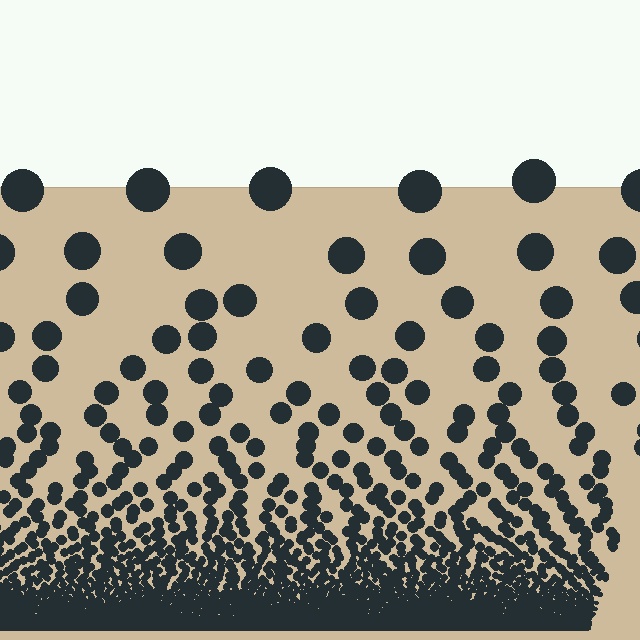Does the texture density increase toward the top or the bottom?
Density increases toward the bottom.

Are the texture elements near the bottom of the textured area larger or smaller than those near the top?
Smaller. The gradient is inverted — elements near the bottom are smaller and denser.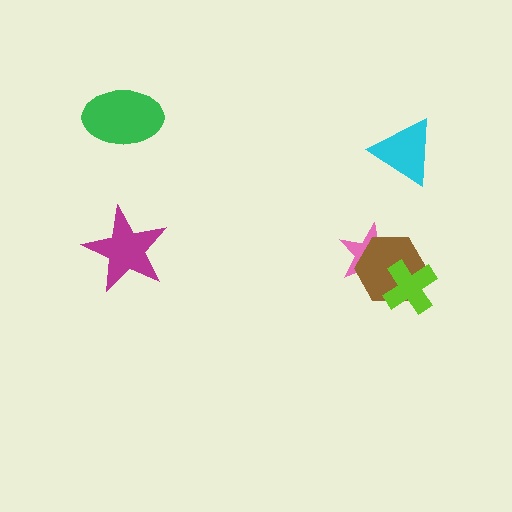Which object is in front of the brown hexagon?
The lime cross is in front of the brown hexagon.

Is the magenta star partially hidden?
No, no other shape covers it.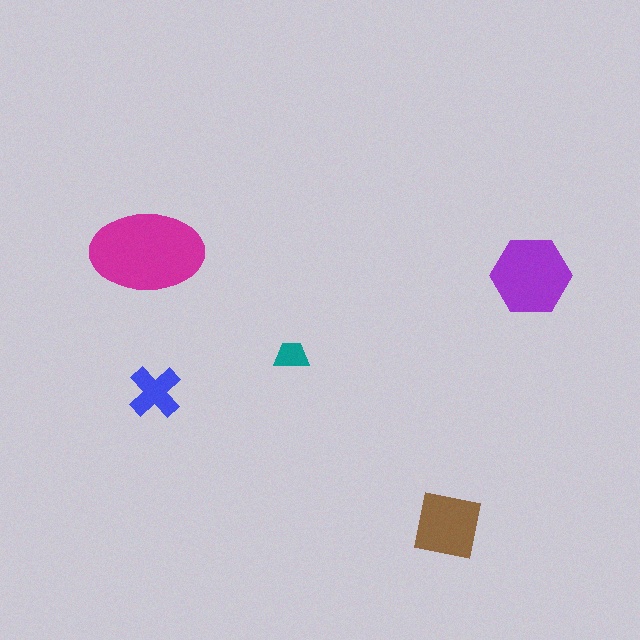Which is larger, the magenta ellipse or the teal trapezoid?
The magenta ellipse.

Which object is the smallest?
The teal trapezoid.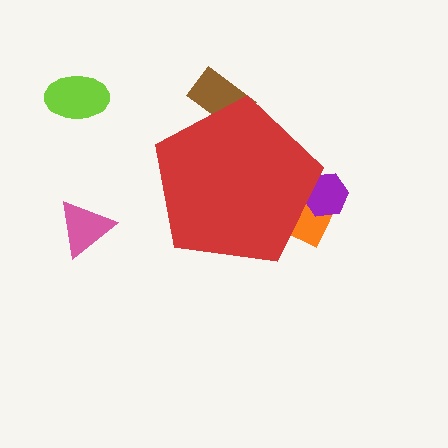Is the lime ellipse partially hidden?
No, the lime ellipse is fully visible.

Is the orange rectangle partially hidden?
Yes, the orange rectangle is partially hidden behind the red pentagon.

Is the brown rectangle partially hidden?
Yes, the brown rectangle is partially hidden behind the red pentagon.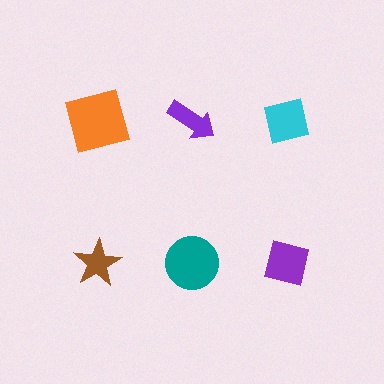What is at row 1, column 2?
A purple arrow.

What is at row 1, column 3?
A cyan square.